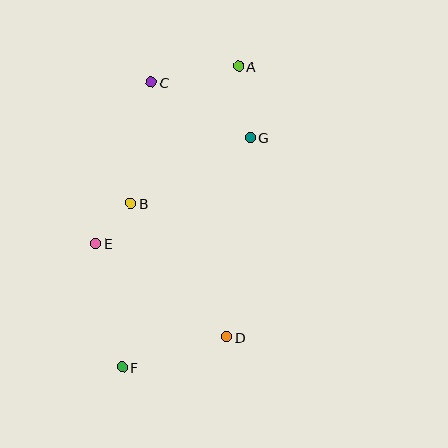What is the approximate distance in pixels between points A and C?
The distance between A and C is approximately 89 pixels.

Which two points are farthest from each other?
Points A and F are farthest from each other.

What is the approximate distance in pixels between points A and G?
The distance between A and G is approximately 72 pixels.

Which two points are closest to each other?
Points B and E are closest to each other.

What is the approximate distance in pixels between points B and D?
The distance between B and D is approximately 164 pixels.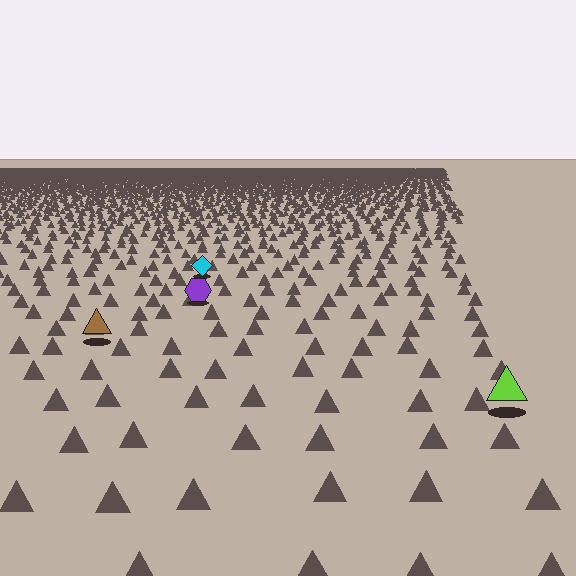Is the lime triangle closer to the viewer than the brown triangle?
Yes. The lime triangle is closer — you can tell from the texture gradient: the ground texture is coarser near it.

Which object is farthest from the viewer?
The cyan diamond is farthest from the viewer. It appears smaller and the ground texture around it is denser.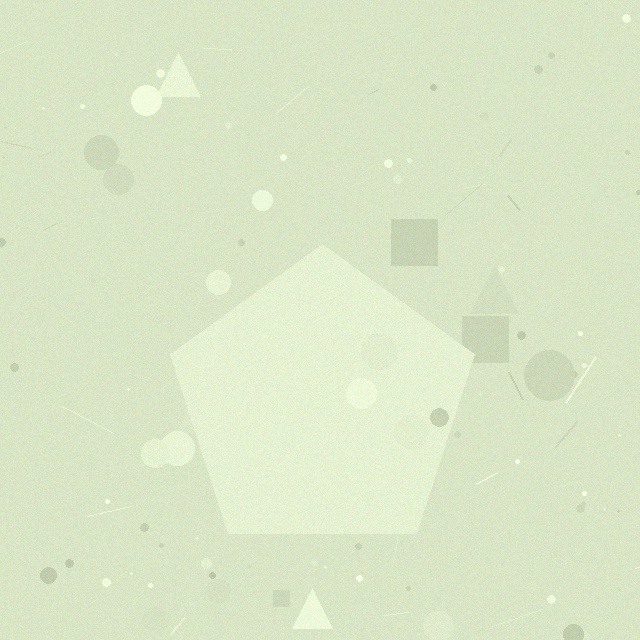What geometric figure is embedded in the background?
A pentagon is embedded in the background.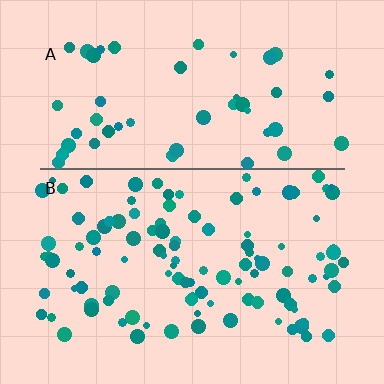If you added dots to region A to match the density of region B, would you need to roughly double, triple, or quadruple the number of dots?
Approximately double.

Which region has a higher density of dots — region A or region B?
B (the bottom).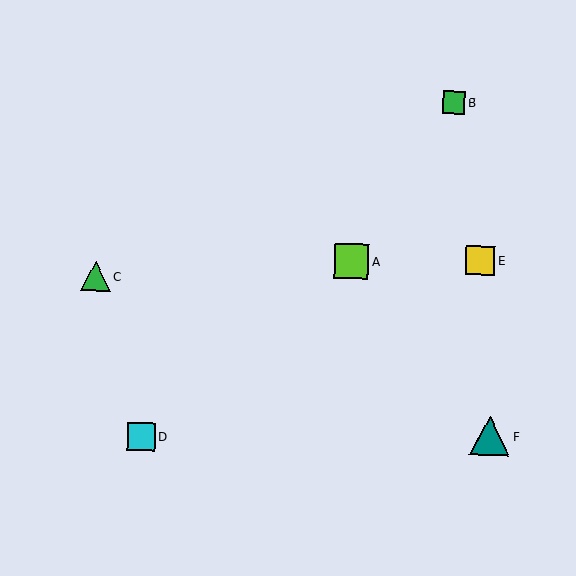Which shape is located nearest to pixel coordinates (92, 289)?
The green triangle (labeled C) at (96, 276) is nearest to that location.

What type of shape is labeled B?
Shape B is a green square.